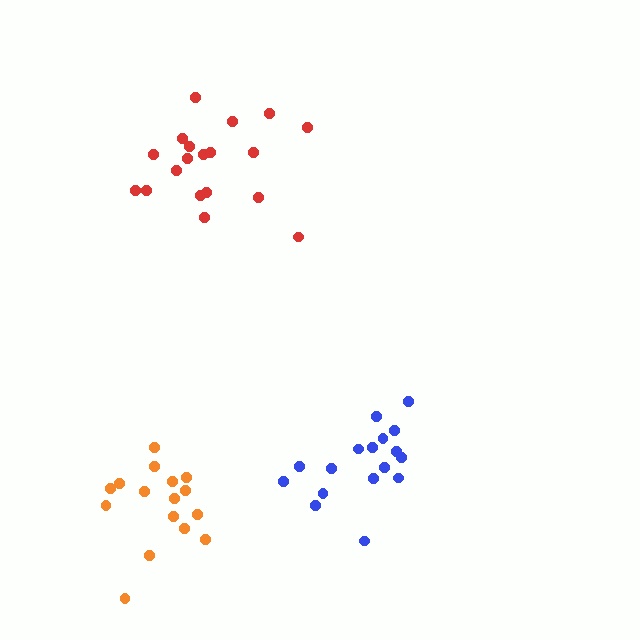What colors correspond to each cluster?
The clusters are colored: orange, red, blue.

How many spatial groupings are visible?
There are 3 spatial groupings.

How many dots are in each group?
Group 1: 16 dots, Group 2: 19 dots, Group 3: 17 dots (52 total).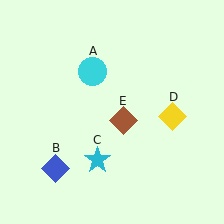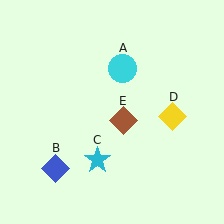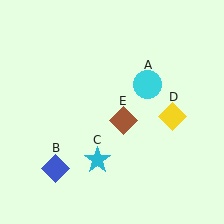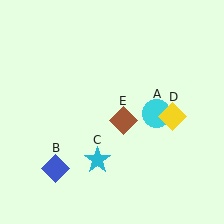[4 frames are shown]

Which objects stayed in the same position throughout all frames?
Blue diamond (object B) and cyan star (object C) and yellow diamond (object D) and brown diamond (object E) remained stationary.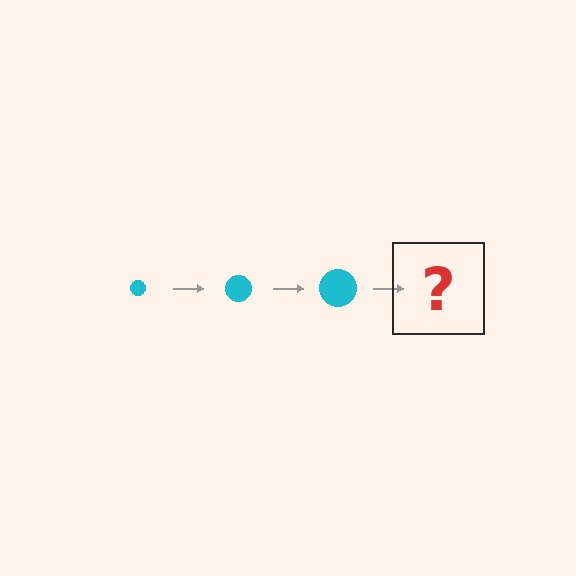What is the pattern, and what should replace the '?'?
The pattern is that the circle gets progressively larger each step. The '?' should be a cyan circle, larger than the previous one.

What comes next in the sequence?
The next element should be a cyan circle, larger than the previous one.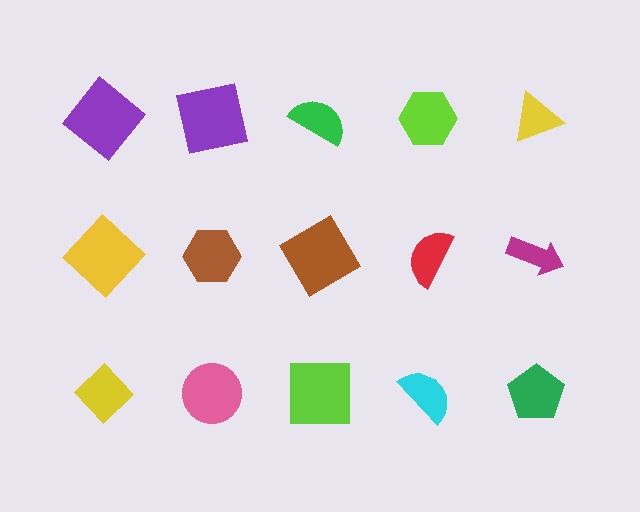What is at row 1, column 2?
A purple square.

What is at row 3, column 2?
A pink circle.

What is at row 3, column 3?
A lime square.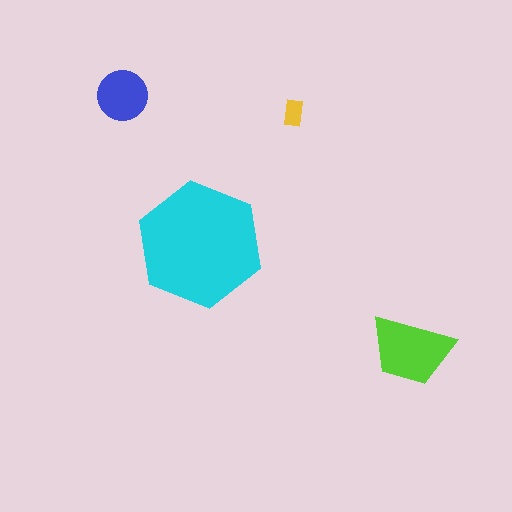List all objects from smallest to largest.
The yellow rectangle, the blue circle, the lime trapezoid, the cyan hexagon.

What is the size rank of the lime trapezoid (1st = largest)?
2nd.